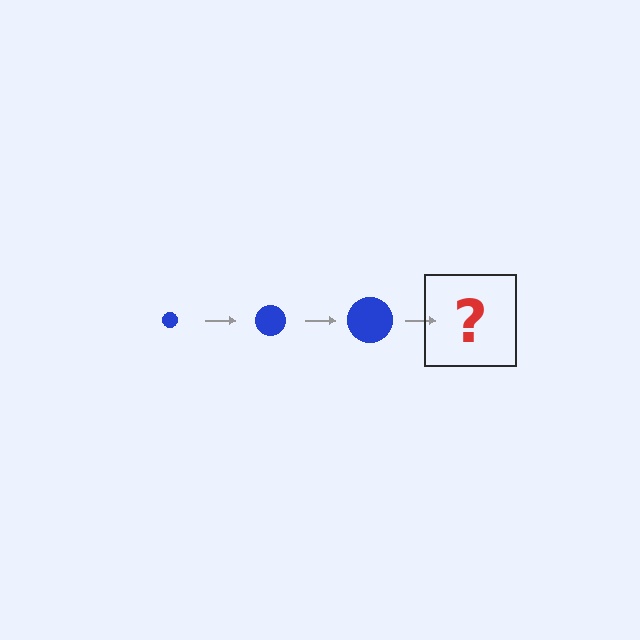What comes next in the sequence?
The next element should be a blue circle, larger than the previous one.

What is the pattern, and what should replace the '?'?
The pattern is that the circle gets progressively larger each step. The '?' should be a blue circle, larger than the previous one.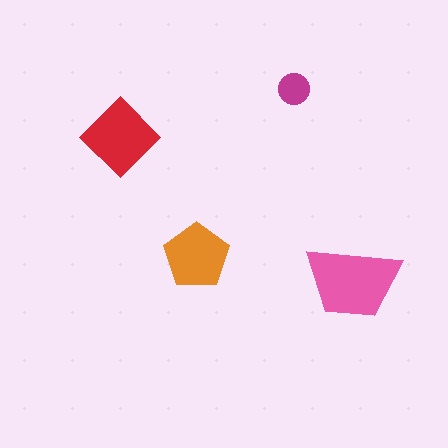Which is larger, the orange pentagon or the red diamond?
The red diamond.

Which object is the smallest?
The magenta circle.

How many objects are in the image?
There are 4 objects in the image.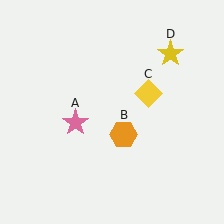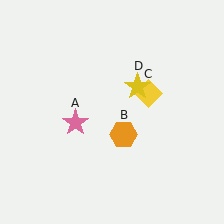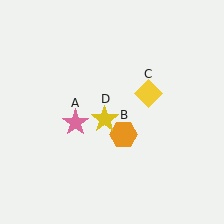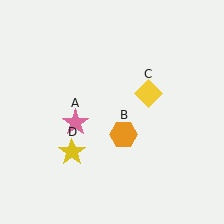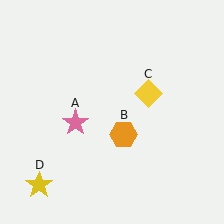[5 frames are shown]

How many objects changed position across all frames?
1 object changed position: yellow star (object D).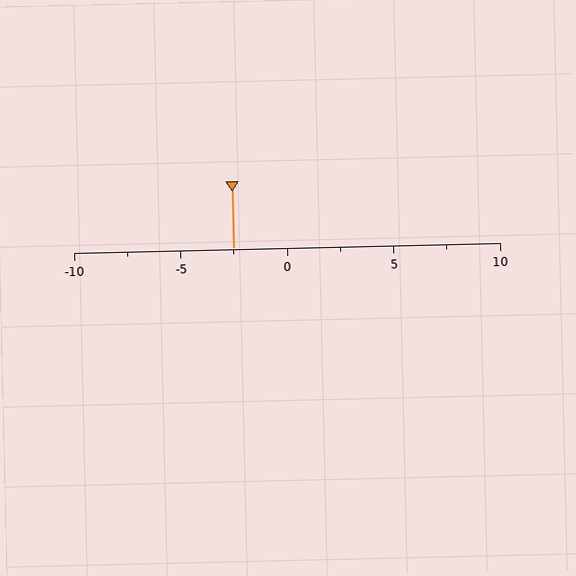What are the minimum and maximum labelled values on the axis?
The axis runs from -10 to 10.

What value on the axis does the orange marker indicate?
The marker indicates approximately -2.5.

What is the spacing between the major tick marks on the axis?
The major ticks are spaced 5 apart.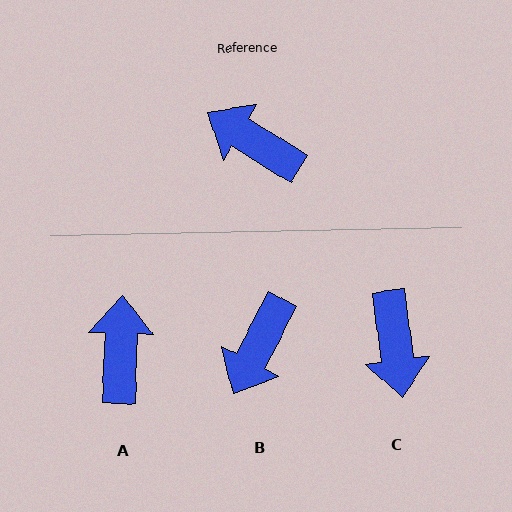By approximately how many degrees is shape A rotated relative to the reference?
Approximately 60 degrees clockwise.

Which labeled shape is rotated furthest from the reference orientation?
C, about 129 degrees away.